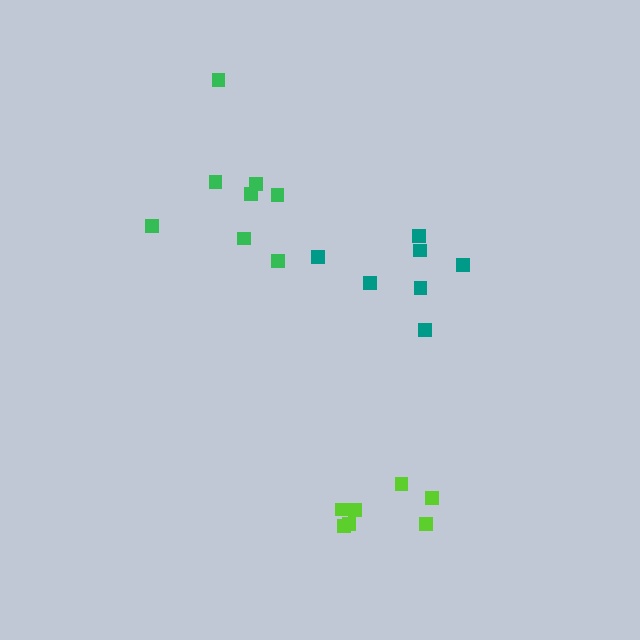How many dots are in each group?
Group 1: 7 dots, Group 2: 8 dots, Group 3: 7 dots (22 total).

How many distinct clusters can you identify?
There are 3 distinct clusters.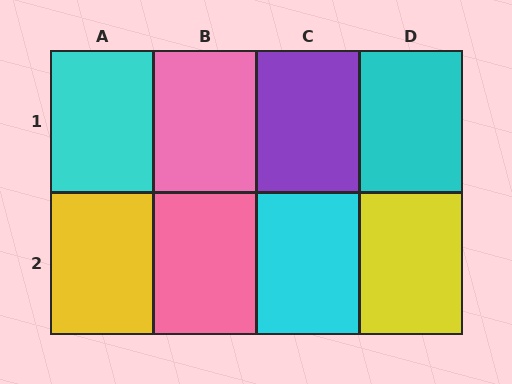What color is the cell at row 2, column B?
Pink.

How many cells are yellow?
2 cells are yellow.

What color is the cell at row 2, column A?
Yellow.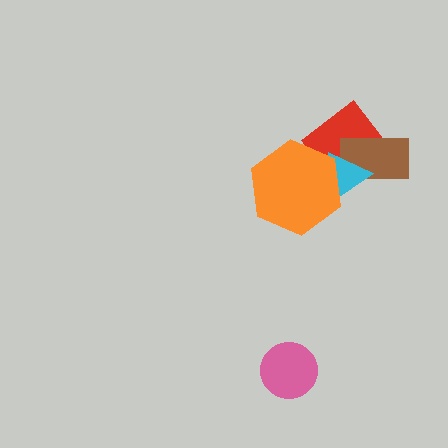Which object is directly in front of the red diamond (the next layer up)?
The brown rectangle is directly in front of the red diamond.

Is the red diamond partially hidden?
Yes, it is partially covered by another shape.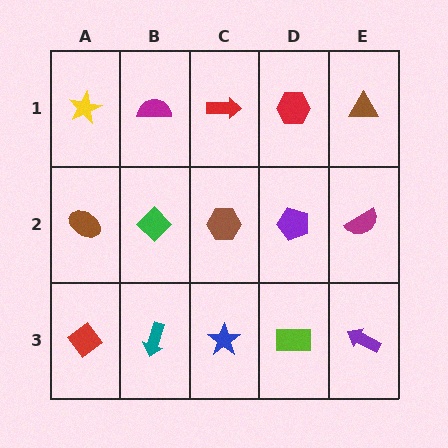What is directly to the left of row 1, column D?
A red arrow.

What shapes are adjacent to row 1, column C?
A brown hexagon (row 2, column C), a magenta semicircle (row 1, column B), a red hexagon (row 1, column D).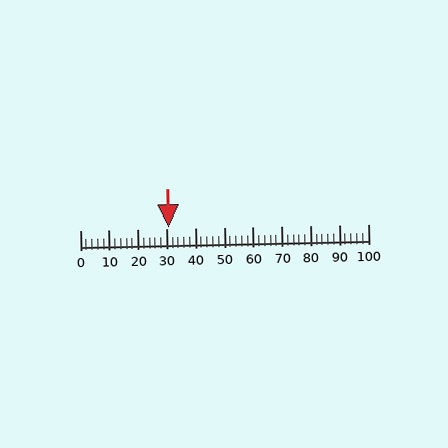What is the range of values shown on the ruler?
The ruler shows values from 0 to 100.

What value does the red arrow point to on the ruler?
The red arrow points to approximately 31.